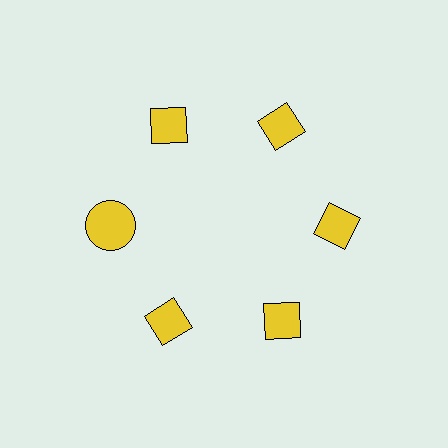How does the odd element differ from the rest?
It has a different shape: circle instead of diamond.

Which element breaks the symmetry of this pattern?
The yellow circle at roughly the 9 o'clock position breaks the symmetry. All other shapes are yellow diamonds.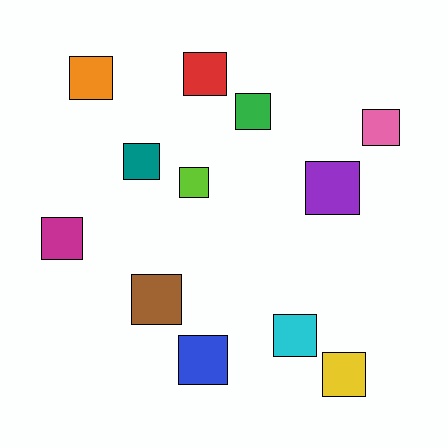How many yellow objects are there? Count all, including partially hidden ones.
There is 1 yellow object.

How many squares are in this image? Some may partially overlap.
There are 12 squares.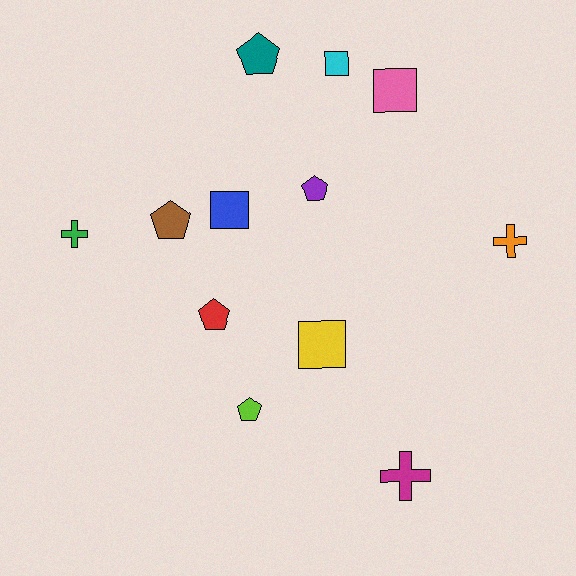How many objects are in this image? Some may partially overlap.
There are 12 objects.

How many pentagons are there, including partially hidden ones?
There are 5 pentagons.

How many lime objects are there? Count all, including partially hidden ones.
There is 1 lime object.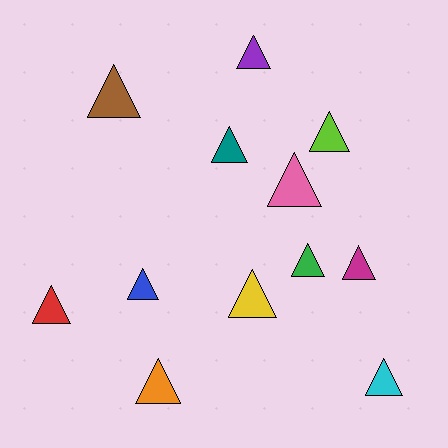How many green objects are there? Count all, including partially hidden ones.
There is 1 green object.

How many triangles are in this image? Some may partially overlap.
There are 12 triangles.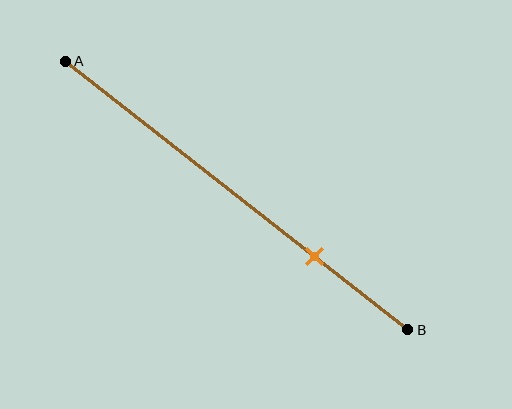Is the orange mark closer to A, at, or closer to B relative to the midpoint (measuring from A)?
The orange mark is closer to point B than the midpoint of segment AB.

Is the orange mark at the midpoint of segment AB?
No, the mark is at about 75% from A, not at the 50% midpoint.